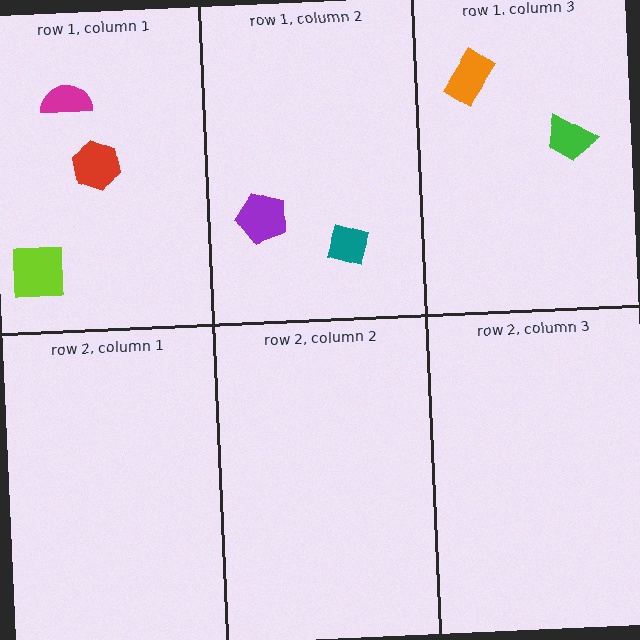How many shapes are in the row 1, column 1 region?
3.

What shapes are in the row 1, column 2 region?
The purple pentagon, the teal diamond.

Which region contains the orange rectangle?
The row 1, column 3 region.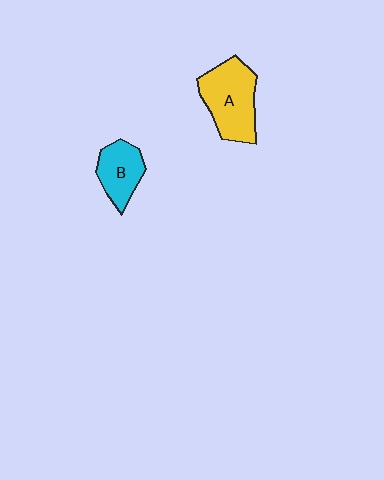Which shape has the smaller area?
Shape B (cyan).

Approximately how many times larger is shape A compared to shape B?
Approximately 1.6 times.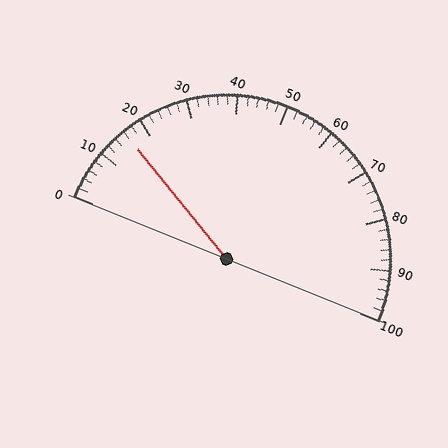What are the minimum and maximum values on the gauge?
The gauge ranges from 0 to 100.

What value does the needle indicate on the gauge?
The needle indicates approximately 16.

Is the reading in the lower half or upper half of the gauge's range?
The reading is in the lower half of the range (0 to 100).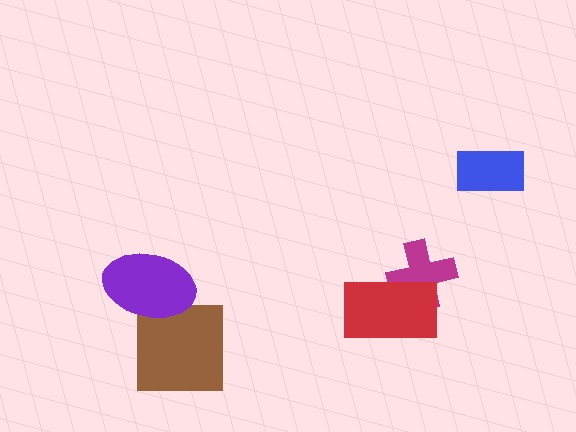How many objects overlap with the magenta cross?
1 object overlaps with the magenta cross.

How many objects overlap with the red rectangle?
1 object overlaps with the red rectangle.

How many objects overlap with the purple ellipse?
1 object overlaps with the purple ellipse.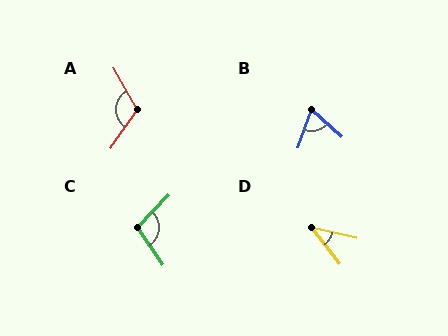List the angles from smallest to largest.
D (39°), B (68°), C (102°), A (116°).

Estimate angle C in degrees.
Approximately 102 degrees.